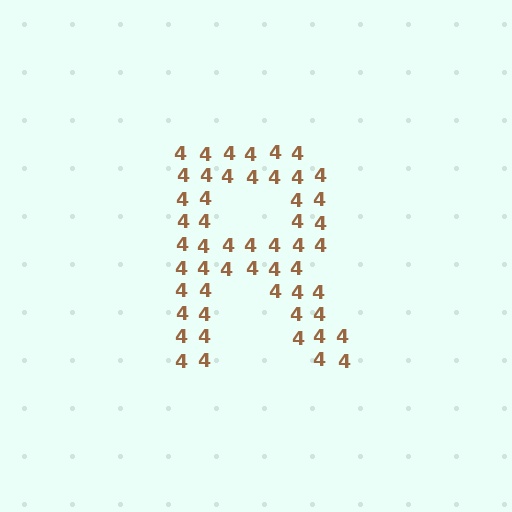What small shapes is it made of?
It is made of small digit 4's.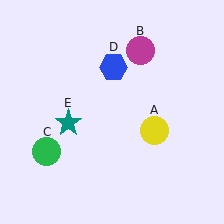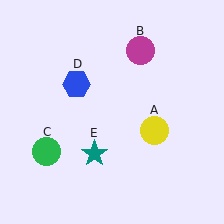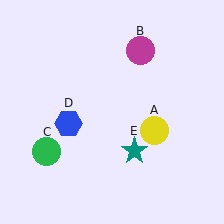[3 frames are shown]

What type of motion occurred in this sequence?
The blue hexagon (object D), teal star (object E) rotated counterclockwise around the center of the scene.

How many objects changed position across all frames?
2 objects changed position: blue hexagon (object D), teal star (object E).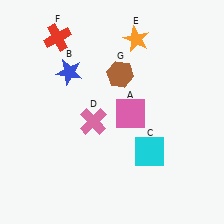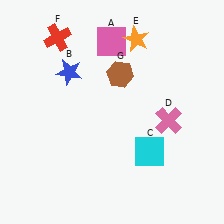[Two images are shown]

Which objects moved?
The objects that moved are: the pink square (A), the pink cross (D).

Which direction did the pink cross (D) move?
The pink cross (D) moved right.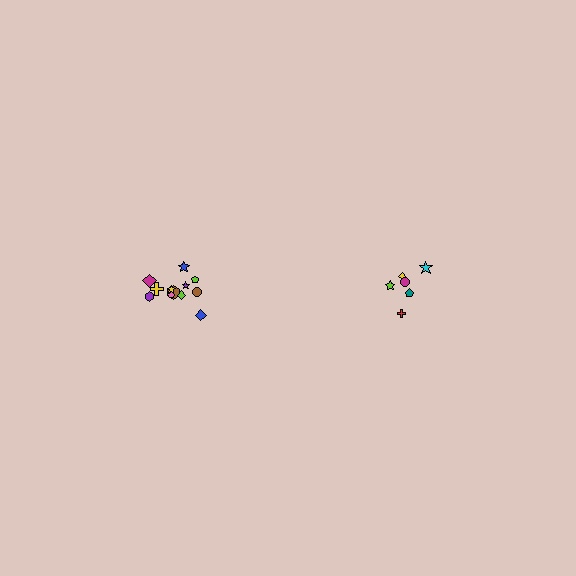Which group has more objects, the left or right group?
The left group.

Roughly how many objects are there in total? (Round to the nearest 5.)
Roughly 20 objects in total.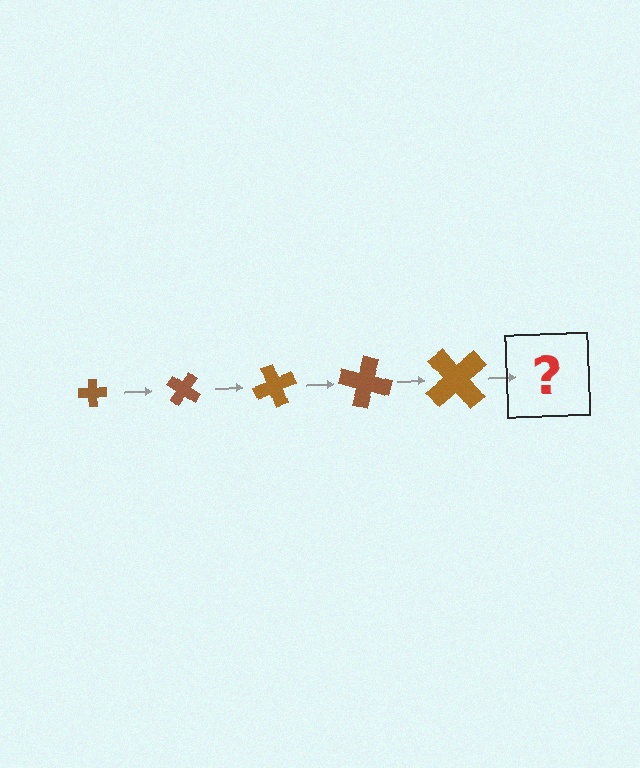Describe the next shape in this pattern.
It should be a cross, larger than the previous one and rotated 175 degrees from the start.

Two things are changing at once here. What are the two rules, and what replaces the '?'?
The two rules are that the cross grows larger each step and it rotates 35 degrees each step. The '?' should be a cross, larger than the previous one and rotated 175 degrees from the start.